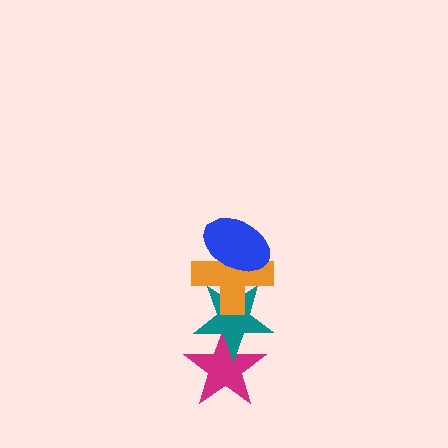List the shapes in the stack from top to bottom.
From top to bottom: the blue ellipse, the orange cross, the teal star, the magenta star.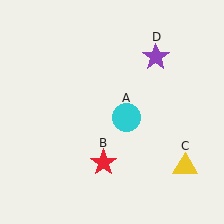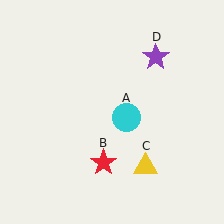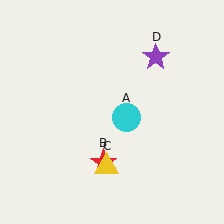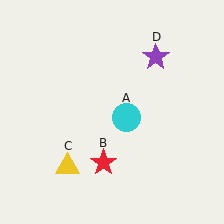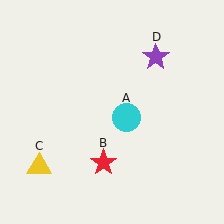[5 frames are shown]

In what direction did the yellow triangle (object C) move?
The yellow triangle (object C) moved left.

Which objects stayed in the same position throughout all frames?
Cyan circle (object A) and red star (object B) and purple star (object D) remained stationary.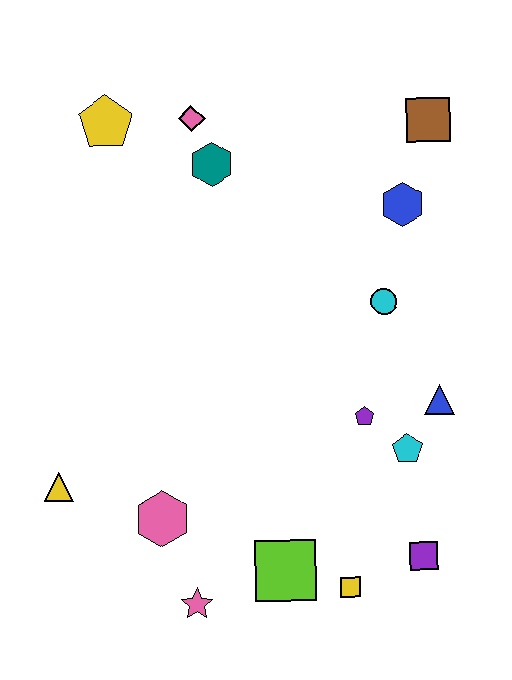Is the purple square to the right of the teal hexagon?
Yes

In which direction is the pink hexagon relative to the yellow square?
The pink hexagon is to the left of the yellow square.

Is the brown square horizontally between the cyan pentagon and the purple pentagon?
No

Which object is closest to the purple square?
The yellow square is closest to the purple square.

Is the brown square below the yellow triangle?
No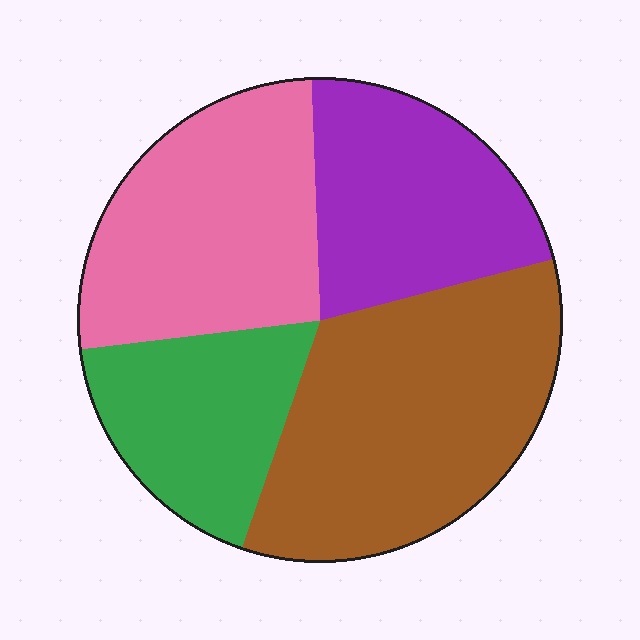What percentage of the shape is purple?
Purple takes up about one fifth (1/5) of the shape.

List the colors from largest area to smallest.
From largest to smallest: brown, pink, purple, green.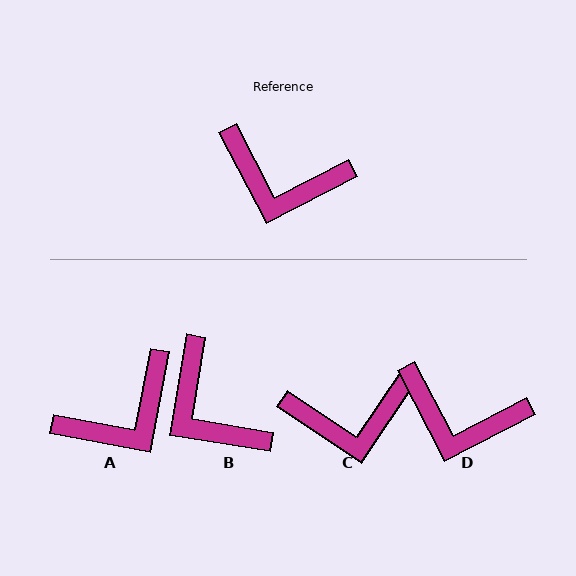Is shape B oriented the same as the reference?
No, it is off by about 37 degrees.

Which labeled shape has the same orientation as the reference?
D.